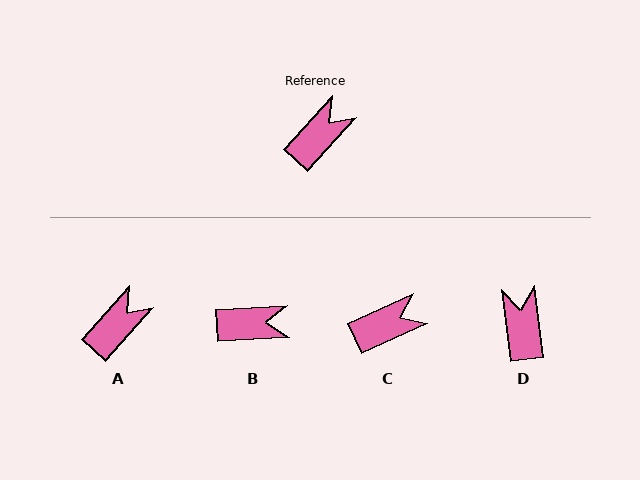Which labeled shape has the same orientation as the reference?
A.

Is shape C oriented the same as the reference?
No, it is off by about 23 degrees.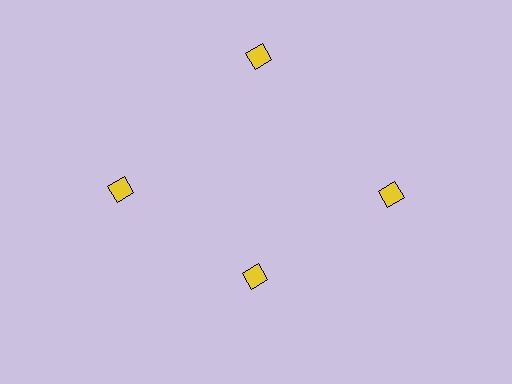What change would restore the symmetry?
The symmetry would be restored by moving it outward, back onto the ring so that all 4 diamonds sit at equal angles and equal distance from the center.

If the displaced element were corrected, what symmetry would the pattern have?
It would have 4-fold rotational symmetry — the pattern would map onto itself every 90 degrees.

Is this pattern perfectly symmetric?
No. The 4 yellow diamonds are arranged in a ring, but one element near the 6 o'clock position is pulled inward toward the center, breaking the 4-fold rotational symmetry.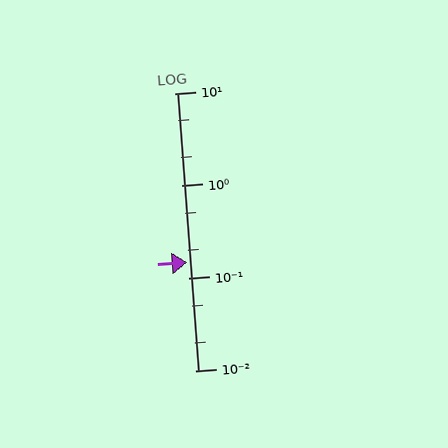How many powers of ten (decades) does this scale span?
The scale spans 3 decades, from 0.01 to 10.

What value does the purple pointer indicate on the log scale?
The pointer indicates approximately 0.15.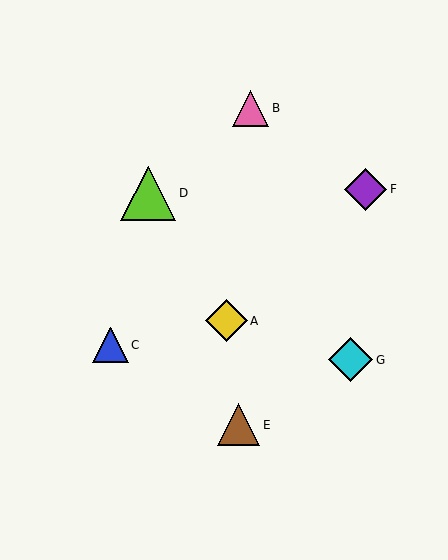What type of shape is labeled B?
Shape B is a pink triangle.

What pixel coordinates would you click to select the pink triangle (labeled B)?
Click at (251, 108) to select the pink triangle B.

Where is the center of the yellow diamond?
The center of the yellow diamond is at (227, 321).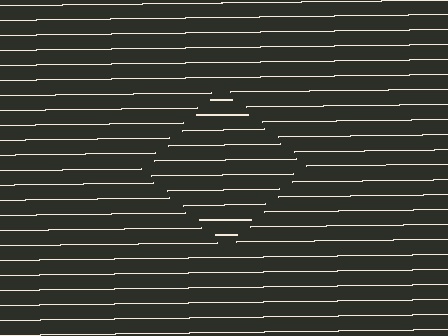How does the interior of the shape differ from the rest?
The interior of the shape contains the same grating, shifted by half a period — the contour is defined by the phase discontinuity where line-ends from the inner and outer gratings abut.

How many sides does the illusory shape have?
4 sides — the line-ends trace a square.